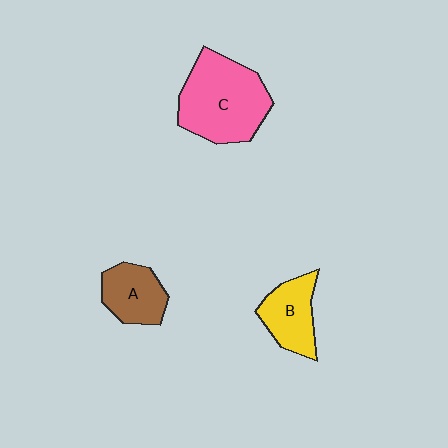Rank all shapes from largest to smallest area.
From largest to smallest: C (pink), B (yellow), A (brown).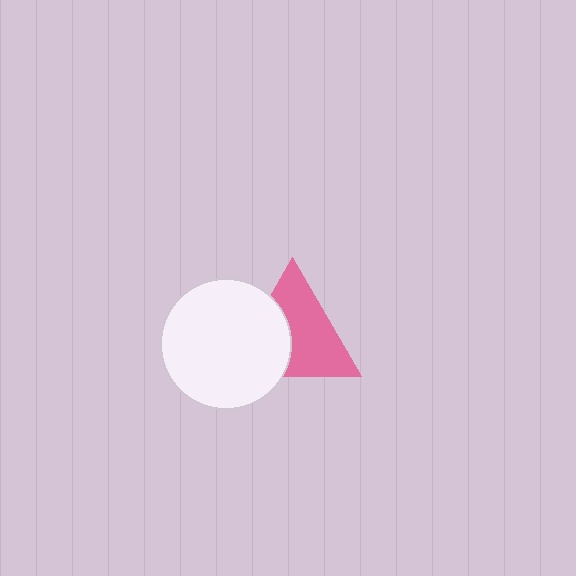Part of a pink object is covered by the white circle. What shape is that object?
It is a triangle.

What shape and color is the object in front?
The object in front is a white circle.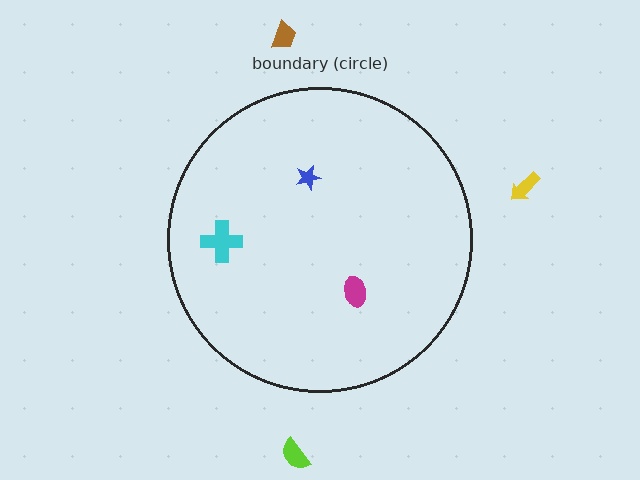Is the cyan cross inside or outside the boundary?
Inside.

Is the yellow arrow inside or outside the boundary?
Outside.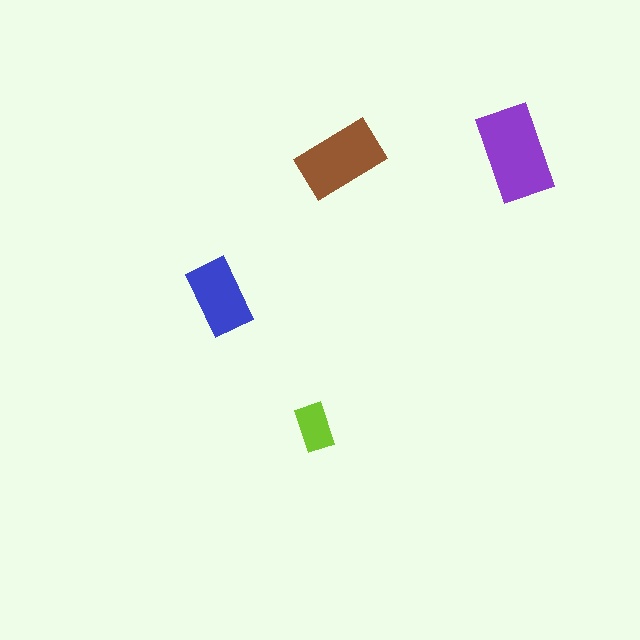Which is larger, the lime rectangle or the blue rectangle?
The blue one.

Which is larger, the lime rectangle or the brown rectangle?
The brown one.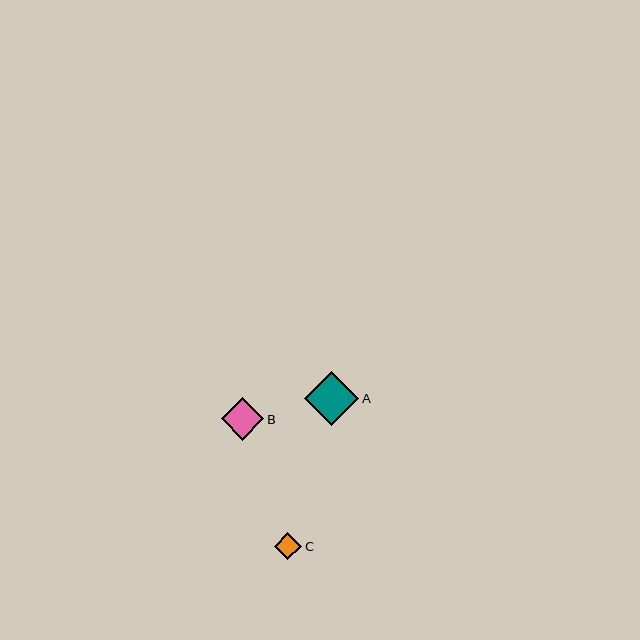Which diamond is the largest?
Diamond A is the largest with a size of approximately 54 pixels.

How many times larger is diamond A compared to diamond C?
Diamond A is approximately 2.0 times the size of diamond C.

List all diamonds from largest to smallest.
From largest to smallest: A, B, C.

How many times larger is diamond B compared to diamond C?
Diamond B is approximately 1.5 times the size of diamond C.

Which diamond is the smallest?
Diamond C is the smallest with a size of approximately 28 pixels.